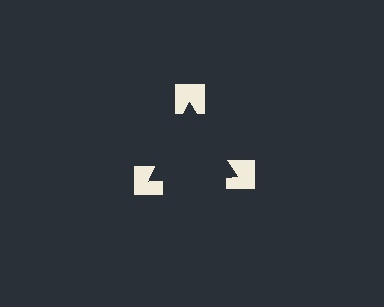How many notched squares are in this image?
There are 3 — one at each vertex of the illusory triangle.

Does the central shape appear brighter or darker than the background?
It typically appears slightly darker than the background, even though no actual brightness change is drawn.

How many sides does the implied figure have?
3 sides.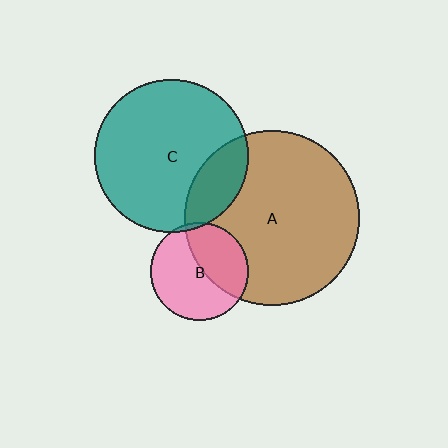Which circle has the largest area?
Circle A (brown).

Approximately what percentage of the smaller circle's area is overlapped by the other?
Approximately 5%.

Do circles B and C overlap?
Yes.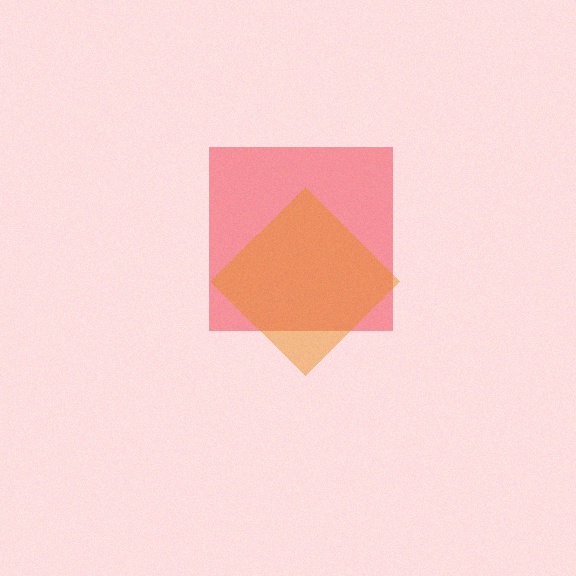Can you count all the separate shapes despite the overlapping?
Yes, there are 2 separate shapes.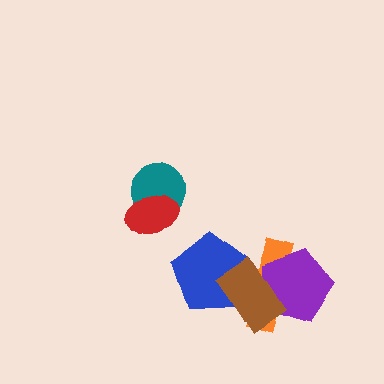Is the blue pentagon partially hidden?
Yes, it is partially covered by another shape.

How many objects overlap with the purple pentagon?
2 objects overlap with the purple pentagon.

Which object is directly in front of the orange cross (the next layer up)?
The purple pentagon is directly in front of the orange cross.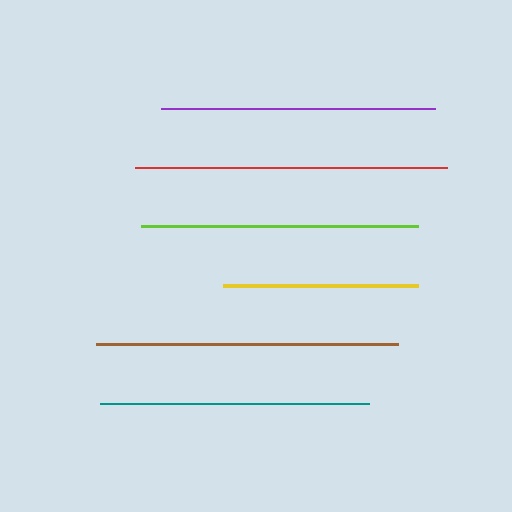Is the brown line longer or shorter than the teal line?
The brown line is longer than the teal line.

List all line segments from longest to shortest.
From longest to shortest: red, brown, lime, purple, teal, yellow.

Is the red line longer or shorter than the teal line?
The red line is longer than the teal line.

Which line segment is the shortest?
The yellow line is the shortest at approximately 195 pixels.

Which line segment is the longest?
The red line is the longest at approximately 312 pixels.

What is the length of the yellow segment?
The yellow segment is approximately 195 pixels long.